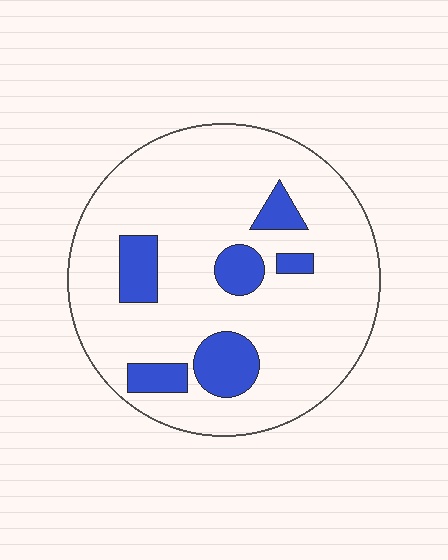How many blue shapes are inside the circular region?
6.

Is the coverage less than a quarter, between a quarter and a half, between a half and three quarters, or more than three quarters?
Less than a quarter.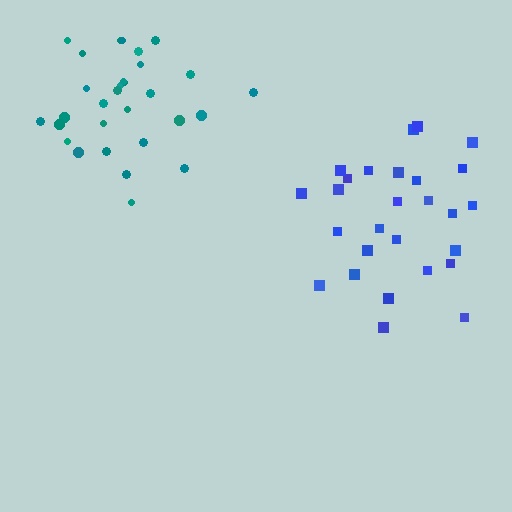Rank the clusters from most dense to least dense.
teal, blue.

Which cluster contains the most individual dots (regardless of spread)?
Teal (30).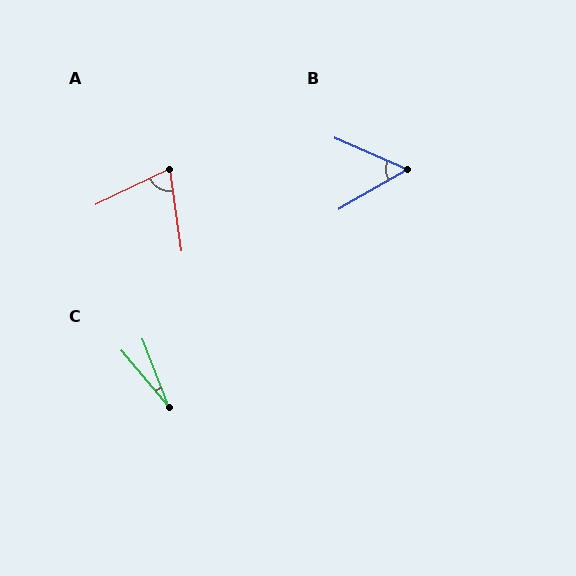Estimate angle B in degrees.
Approximately 53 degrees.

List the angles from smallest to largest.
C (19°), B (53°), A (72°).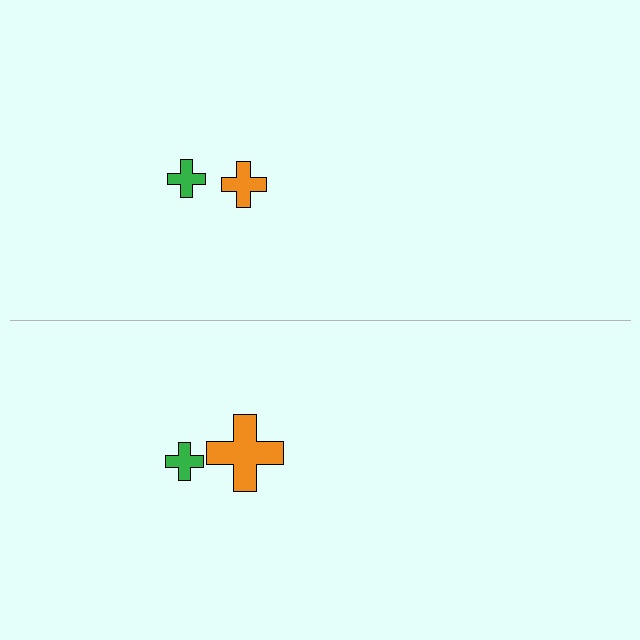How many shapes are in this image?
There are 4 shapes in this image.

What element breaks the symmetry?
The orange cross on the bottom side has a different size than its mirror counterpart.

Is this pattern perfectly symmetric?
No, the pattern is not perfectly symmetric. The orange cross on the bottom side has a different size than its mirror counterpart.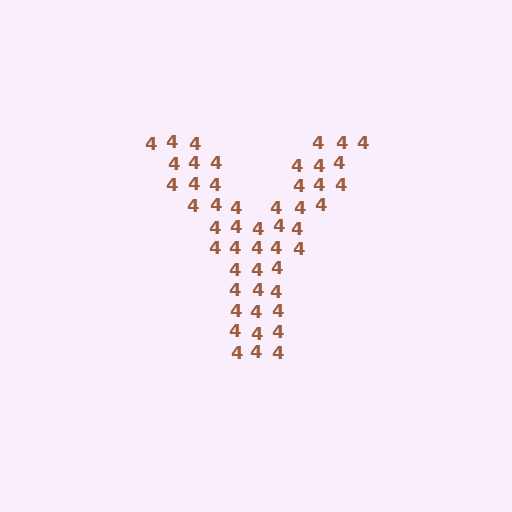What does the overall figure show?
The overall figure shows the letter Y.